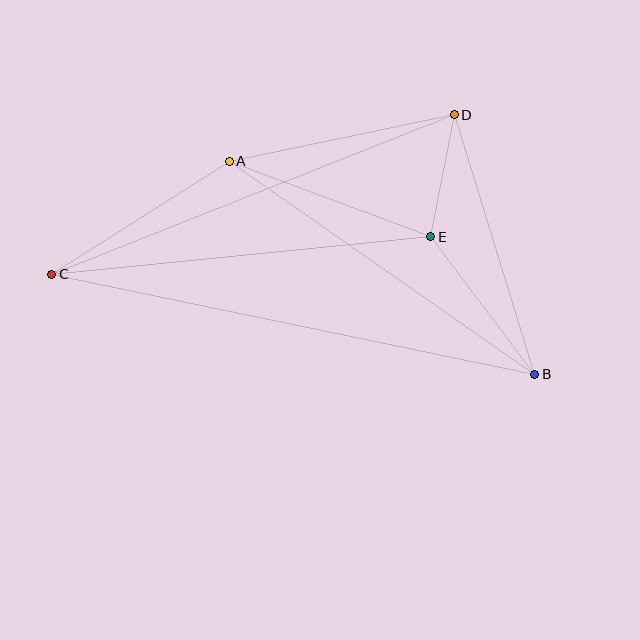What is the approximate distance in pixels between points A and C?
The distance between A and C is approximately 210 pixels.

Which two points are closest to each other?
Points D and E are closest to each other.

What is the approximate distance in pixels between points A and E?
The distance between A and E is approximately 215 pixels.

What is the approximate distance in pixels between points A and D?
The distance between A and D is approximately 230 pixels.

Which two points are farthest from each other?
Points B and C are farthest from each other.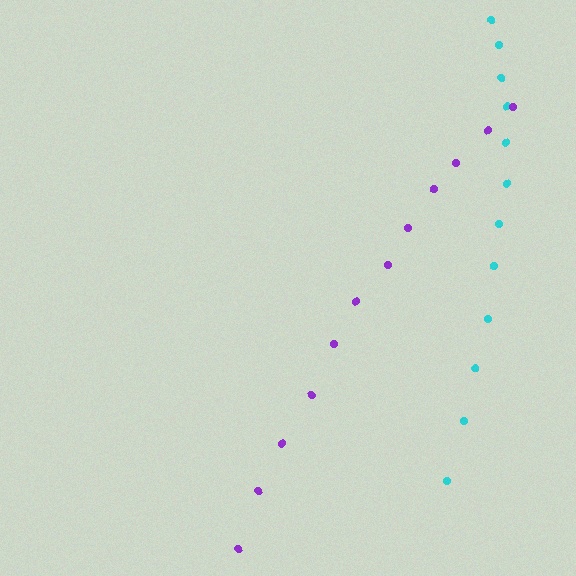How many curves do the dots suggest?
There are 2 distinct paths.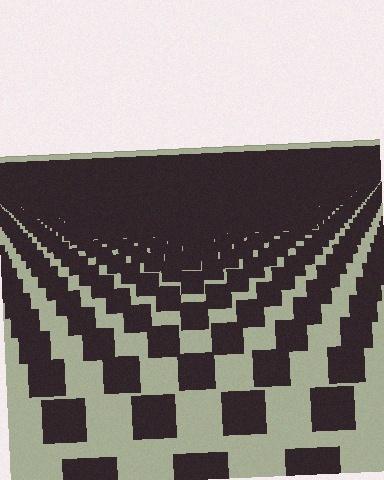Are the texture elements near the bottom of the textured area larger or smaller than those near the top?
Larger. Near the bottom, elements are closer to the viewer and appear at a bigger on-screen size.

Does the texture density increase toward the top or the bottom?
Density increases toward the top.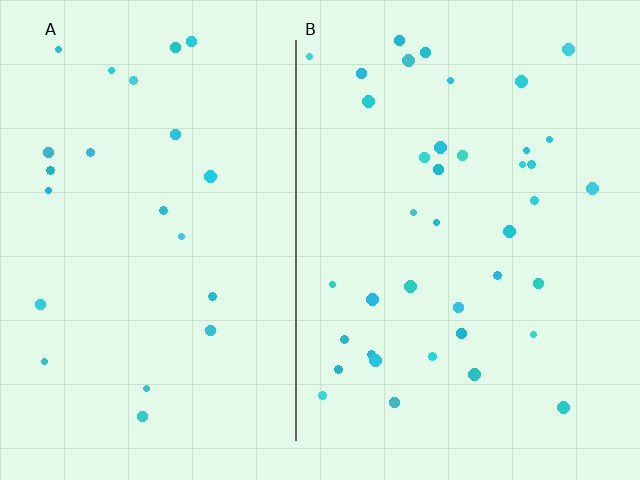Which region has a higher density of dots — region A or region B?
B (the right).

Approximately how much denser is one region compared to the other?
Approximately 1.7× — region B over region A.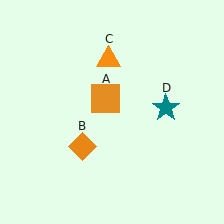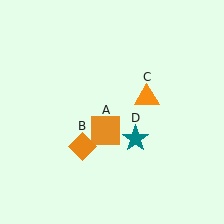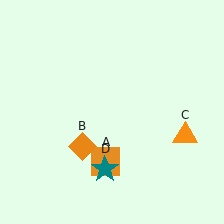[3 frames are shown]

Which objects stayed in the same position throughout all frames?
Orange diamond (object B) remained stationary.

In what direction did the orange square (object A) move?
The orange square (object A) moved down.